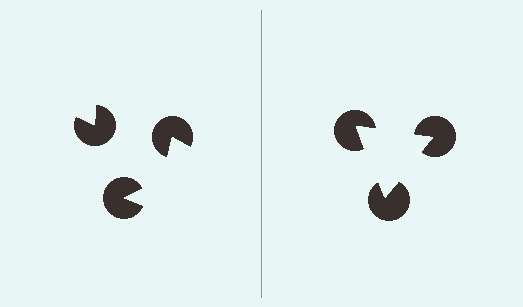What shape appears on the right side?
An illusory triangle.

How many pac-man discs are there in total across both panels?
6 — 3 on each side.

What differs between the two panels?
The pac-man discs are positioned identically on both sides; only the wedge orientations differ. On the right they align to a triangle; on the left they are misaligned.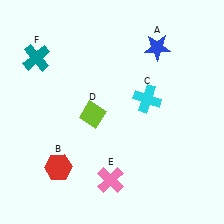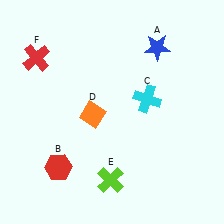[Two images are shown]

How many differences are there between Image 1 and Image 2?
There are 3 differences between the two images.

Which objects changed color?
D changed from lime to orange. E changed from pink to lime. F changed from teal to red.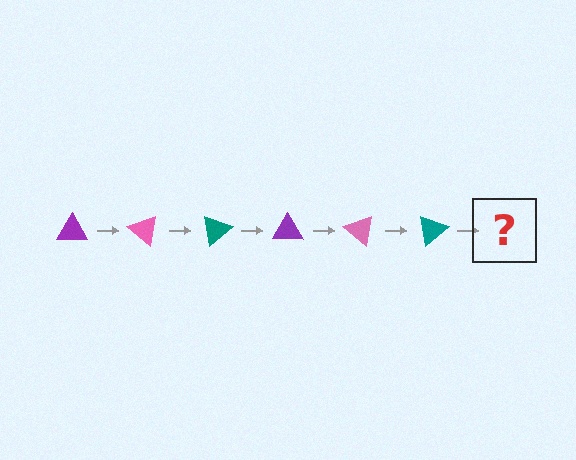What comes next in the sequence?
The next element should be a purple triangle, rotated 240 degrees from the start.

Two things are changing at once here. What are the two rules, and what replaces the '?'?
The two rules are that it rotates 40 degrees each step and the color cycles through purple, pink, and teal. The '?' should be a purple triangle, rotated 240 degrees from the start.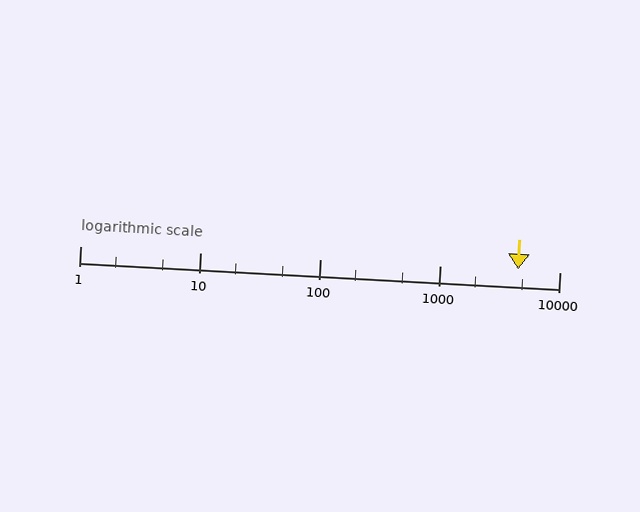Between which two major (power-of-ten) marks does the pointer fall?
The pointer is between 1000 and 10000.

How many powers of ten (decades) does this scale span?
The scale spans 4 decades, from 1 to 10000.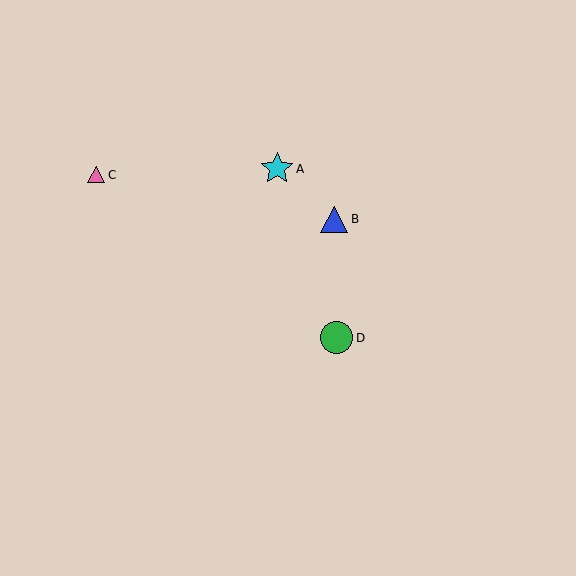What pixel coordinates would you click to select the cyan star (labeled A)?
Click at (277, 169) to select the cyan star A.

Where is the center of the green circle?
The center of the green circle is at (337, 338).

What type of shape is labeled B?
Shape B is a blue triangle.